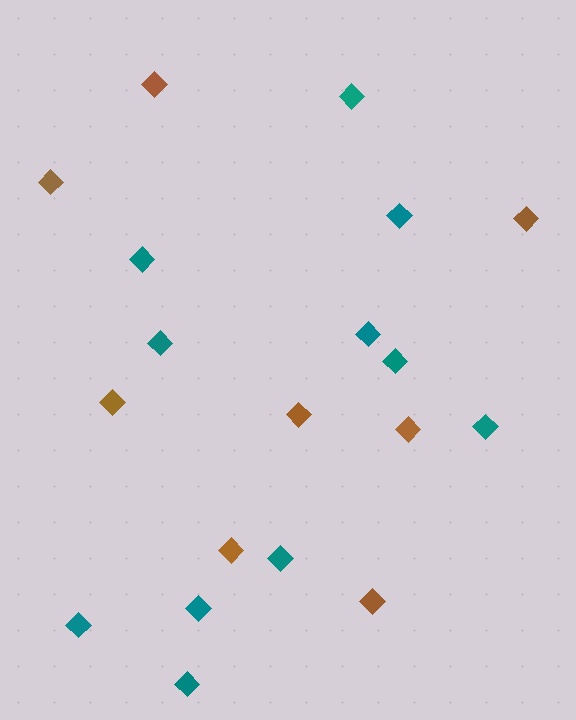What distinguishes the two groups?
There are 2 groups: one group of teal diamonds (11) and one group of brown diamonds (8).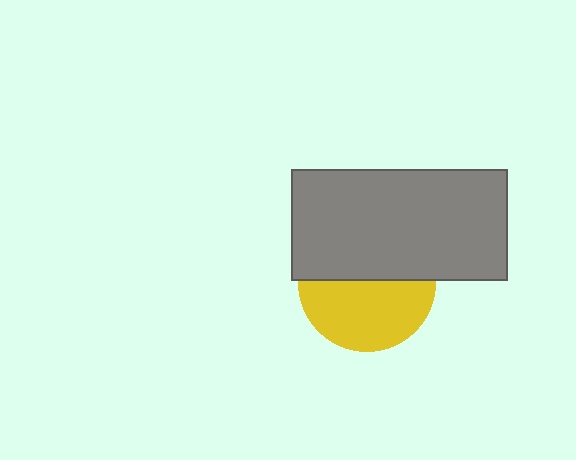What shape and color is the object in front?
The object in front is a gray rectangle.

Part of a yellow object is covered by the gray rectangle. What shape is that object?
It is a circle.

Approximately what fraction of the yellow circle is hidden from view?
Roughly 49% of the yellow circle is hidden behind the gray rectangle.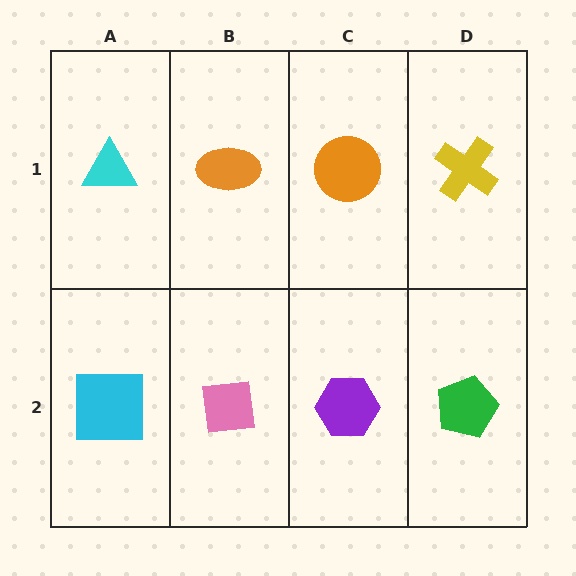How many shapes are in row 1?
4 shapes.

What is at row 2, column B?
A pink square.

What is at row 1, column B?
An orange ellipse.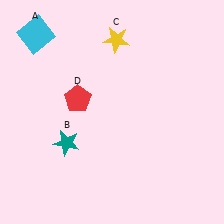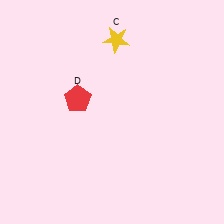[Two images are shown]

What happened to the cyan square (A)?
The cyan square (A) was removed in Image 2. It was in the top-left area of Image 1.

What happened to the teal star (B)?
The teal star (B) was removed in Image 2. It was in the bottom-left area of Image 1.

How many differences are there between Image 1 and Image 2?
There are 2 differences between the two images.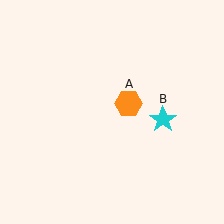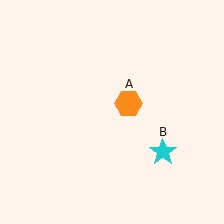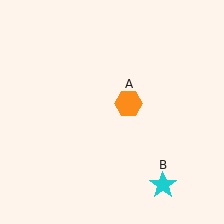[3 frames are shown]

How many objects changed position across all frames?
1 object changed position: cyan star (object B).